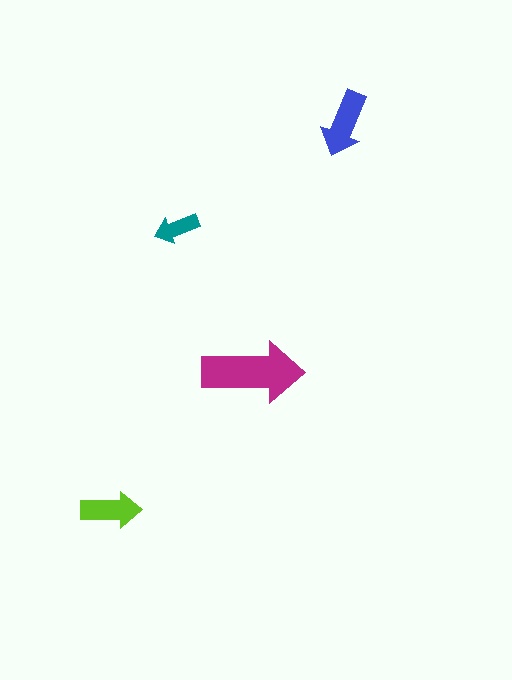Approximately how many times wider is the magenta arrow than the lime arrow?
About 1.5 times wider.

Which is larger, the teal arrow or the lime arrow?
The lime one.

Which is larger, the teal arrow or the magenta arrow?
The magenta one.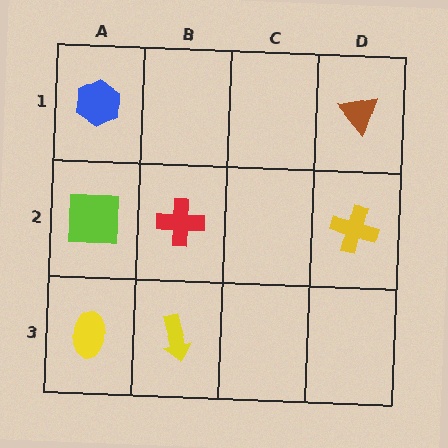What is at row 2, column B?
A red cross.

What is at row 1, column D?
A brown triangle.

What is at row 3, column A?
A yellow ellipse.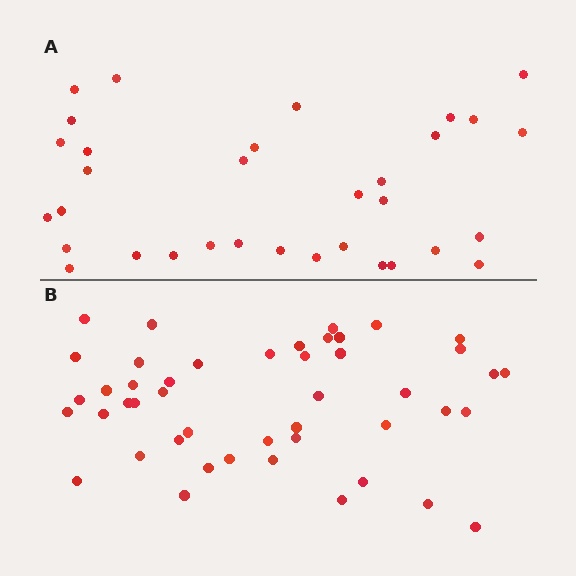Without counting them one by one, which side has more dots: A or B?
Region B (the bottom region) has more dots.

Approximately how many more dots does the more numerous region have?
Region B has approximately 15 more dots than region A.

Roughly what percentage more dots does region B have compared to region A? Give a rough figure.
About 40% more.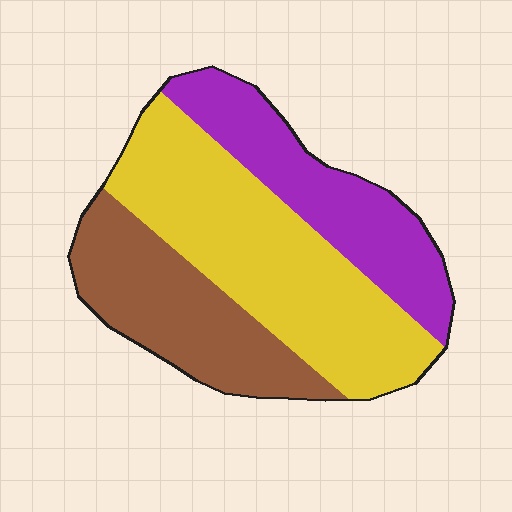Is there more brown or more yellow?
Yellow.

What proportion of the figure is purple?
Purple takes up about one quarter (1/4) of the figure.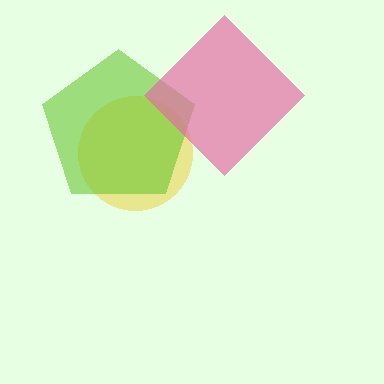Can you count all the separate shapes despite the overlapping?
Yes, there are 3 separate shapes.